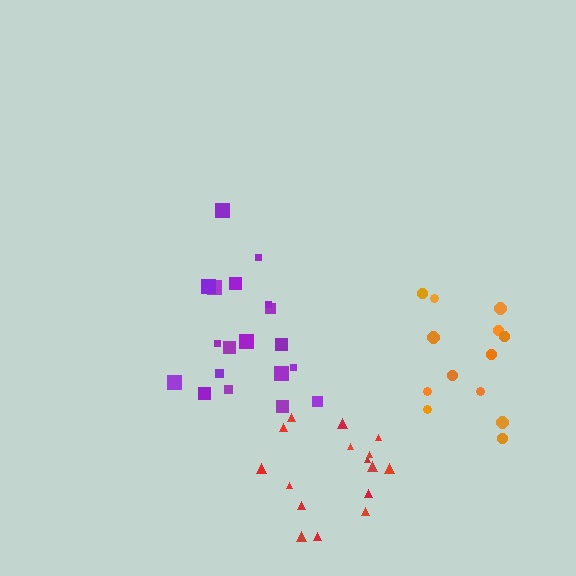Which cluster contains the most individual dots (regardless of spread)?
Purple (19).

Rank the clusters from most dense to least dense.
purple, orange, red.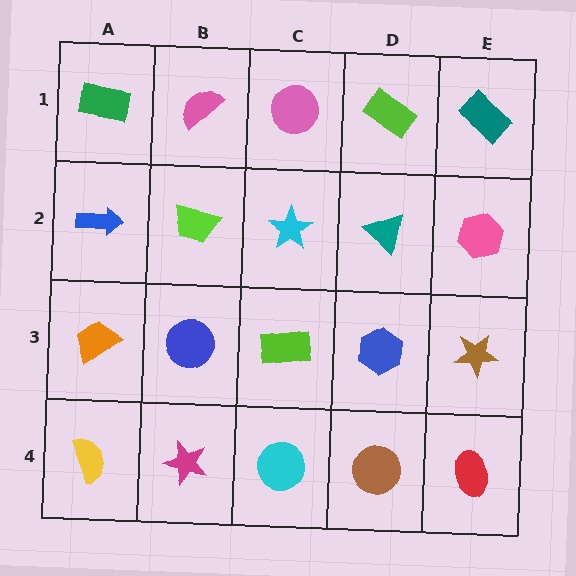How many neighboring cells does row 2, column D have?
4.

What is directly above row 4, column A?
An orange trapezoid.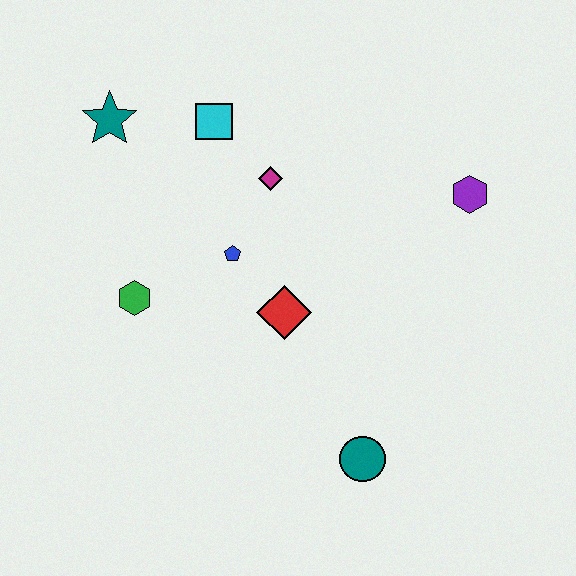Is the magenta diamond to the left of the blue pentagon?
No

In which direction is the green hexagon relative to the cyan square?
The green hexagon is below the cyan square.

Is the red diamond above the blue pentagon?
No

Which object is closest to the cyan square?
The magenta diamond is closest to the cyan square.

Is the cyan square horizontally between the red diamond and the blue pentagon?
No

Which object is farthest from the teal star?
The teal circle is farthest from the teal star.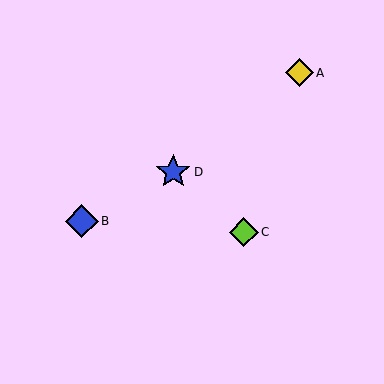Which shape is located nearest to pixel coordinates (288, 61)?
The yellow diamond (labeled A) at (299, 73) is nearest to that location.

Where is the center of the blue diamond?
The center of the blue diamond is at (82, 221).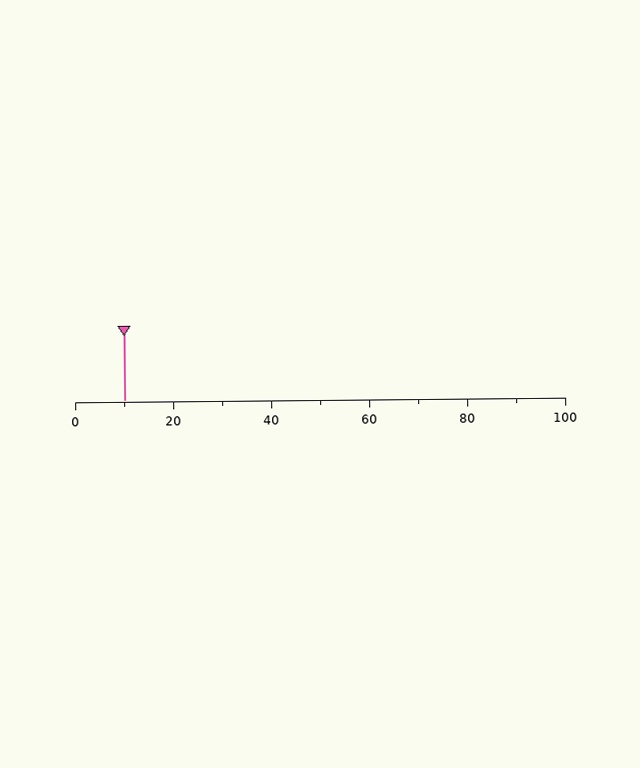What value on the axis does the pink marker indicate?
The marker indicates approximately 10.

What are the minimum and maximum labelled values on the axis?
The axis runs from 0 to 100.